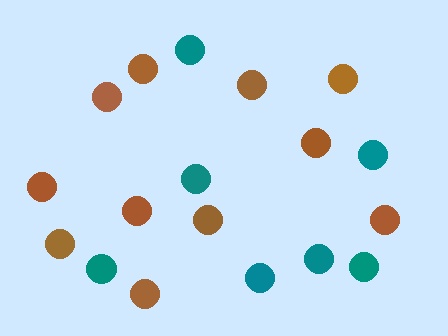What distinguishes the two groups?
There are 2 groups: one group of teal circles (7) and one group of brown circles (11).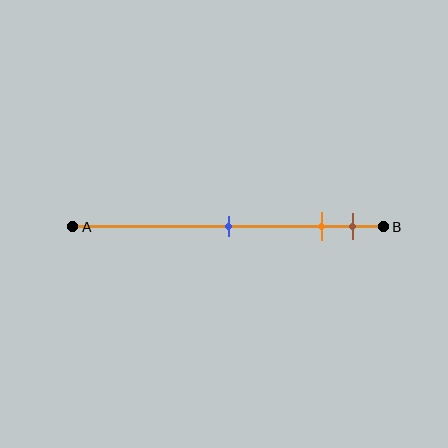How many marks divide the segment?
There are 3 marks dividing the segment.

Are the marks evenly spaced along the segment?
No, the marks are not evenly spaced.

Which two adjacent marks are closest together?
The orange and brown marks are the closest adjacent pair.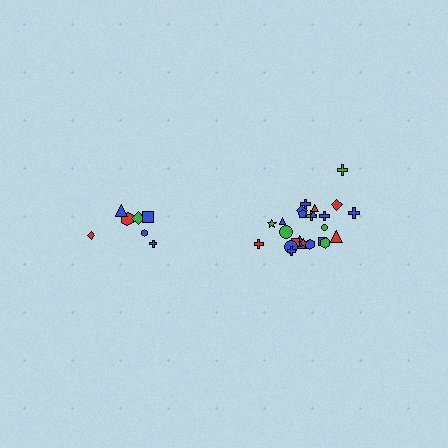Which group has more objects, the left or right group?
The right group.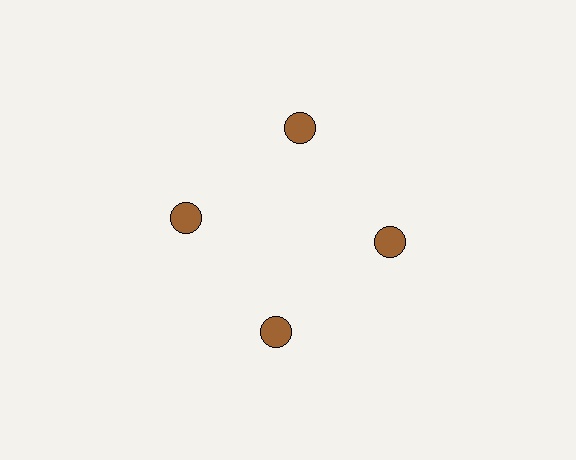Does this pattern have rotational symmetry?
Yes, this pattern has 4-fold rotational symmetry. It looks the same after rotating 90 degrees around the center.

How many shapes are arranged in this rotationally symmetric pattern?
There are 4 shapes, arranged in 4 groups of 1.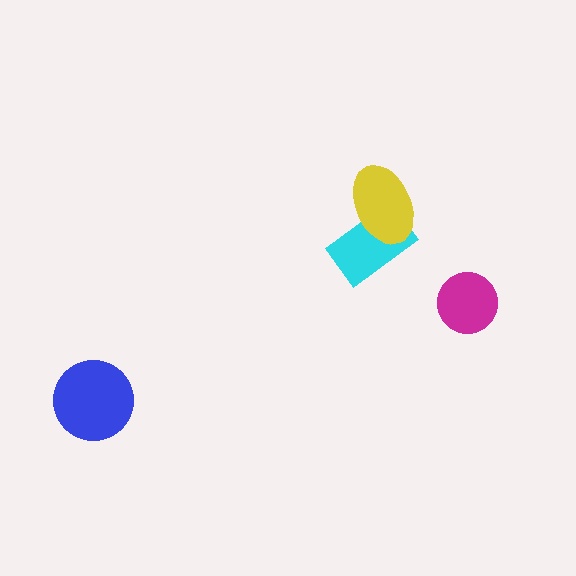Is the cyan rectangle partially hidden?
Yes, it is partially covered by another shape.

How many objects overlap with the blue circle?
0 objects overlap with the blue circle.